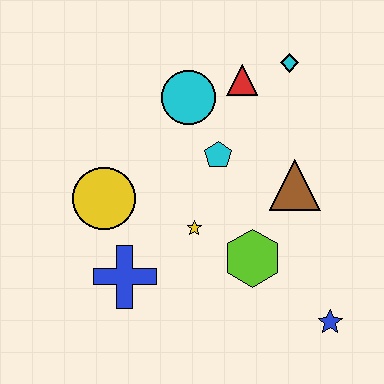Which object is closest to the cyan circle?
The red triangle is closest to the cyan circle.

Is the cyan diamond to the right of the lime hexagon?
Yes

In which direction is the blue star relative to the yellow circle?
The blue star is to the right of the yellow circle.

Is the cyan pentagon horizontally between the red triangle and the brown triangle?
No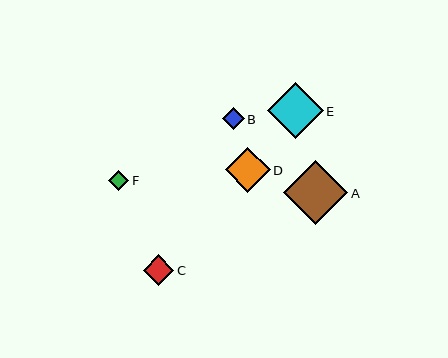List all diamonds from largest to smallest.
From largest to smallest: A, E, D, C, B, F.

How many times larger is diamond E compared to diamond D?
Diamond E is approximately 1.2 times the size of diamond D.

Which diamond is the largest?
Diamond A is the largest with a size of approximately 64 pixels.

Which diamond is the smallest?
Diamond F is the smallest with a size of approximately 20 pixels.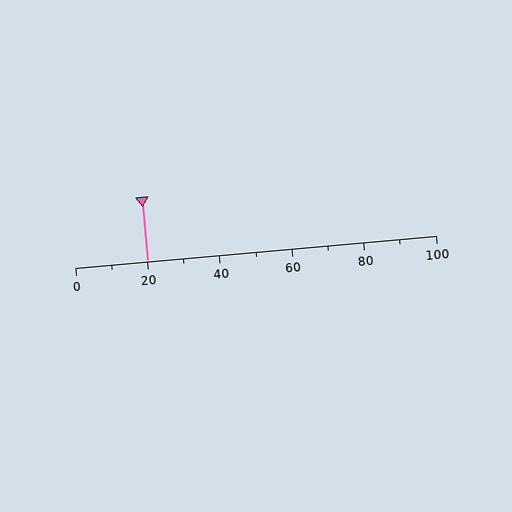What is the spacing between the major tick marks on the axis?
The major ticks are spaced 20 apart.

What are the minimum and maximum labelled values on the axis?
The axis runs from 0 to 100.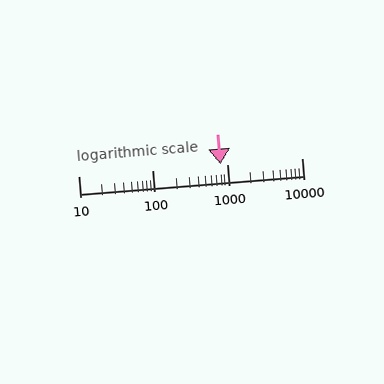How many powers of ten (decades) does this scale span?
The scale spans 3 decades, from 10 to 10000.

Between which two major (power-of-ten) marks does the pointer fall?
The pointer is between 100 and 1000.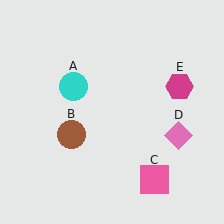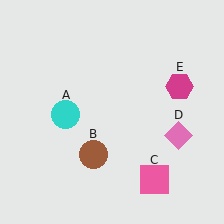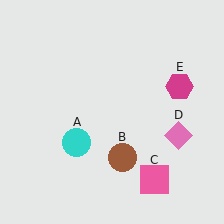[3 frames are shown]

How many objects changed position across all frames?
2 objects changed position: cyan circle (object A), brown circle (object B).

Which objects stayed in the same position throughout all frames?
Pink square (object C) and pink diamond (object D) and magenta hexagon (object E) remained stationary.